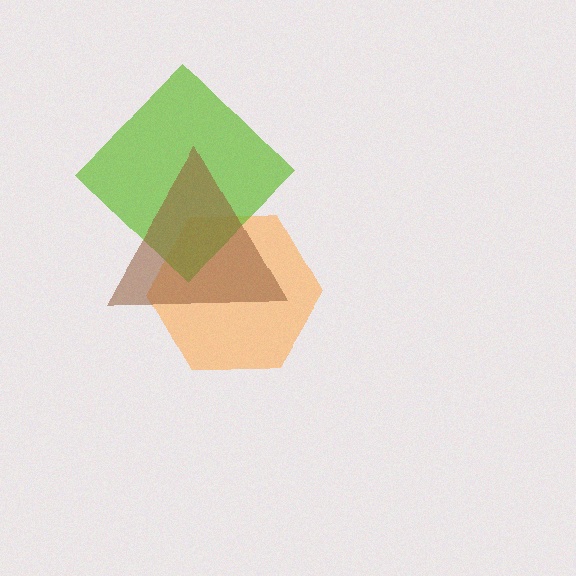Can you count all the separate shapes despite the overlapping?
Yes, there are 3 separate shapes.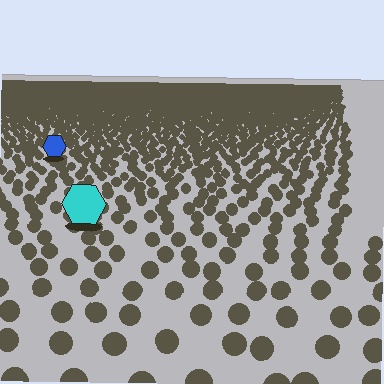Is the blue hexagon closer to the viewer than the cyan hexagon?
No. The cyan hexagon is closer — you can tell from the texture gradient: the ground texture is coarser near it.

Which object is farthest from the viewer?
The blue hexagon is farthest from the viewer. It appears smaller and the ground texture around it is denser.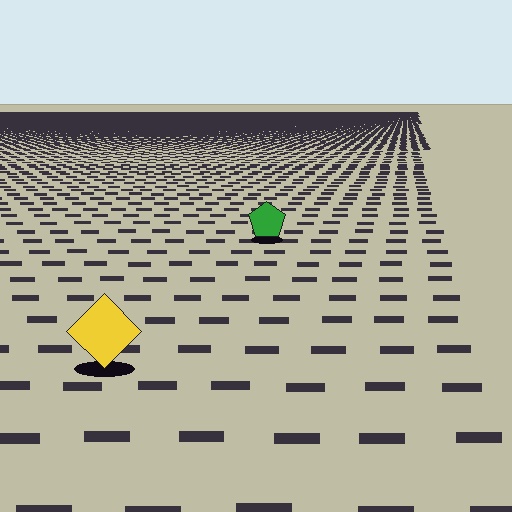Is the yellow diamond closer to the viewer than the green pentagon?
Yes. The yellow diamond is closer — you can tell from the texture gradient: the ground texture is coarser near it.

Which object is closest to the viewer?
The yellow diamond is closest. The texture marks near it are larger and more spread out.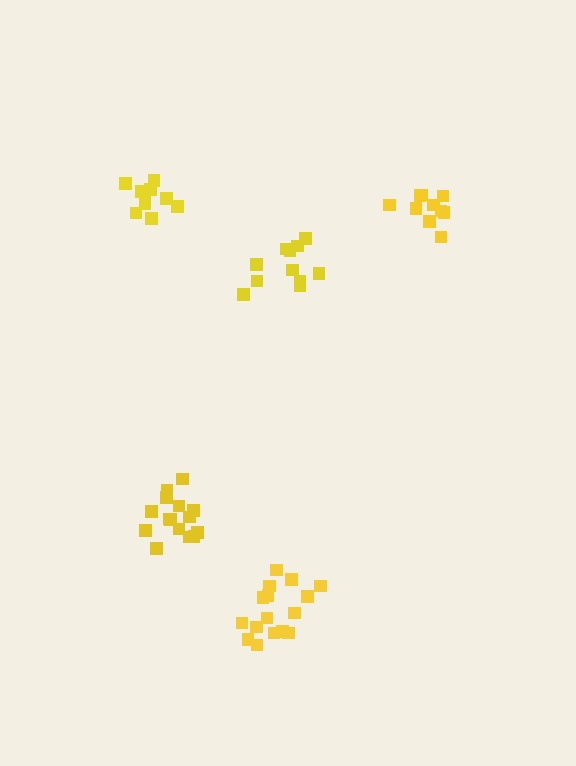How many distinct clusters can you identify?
There are 5 distinct clusters.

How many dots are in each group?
Group 1: 11 dots, Group 2: 16 dots, Group 3: 10 dots, Group 4: 15 dots, Group 5: 10 dots (62 total).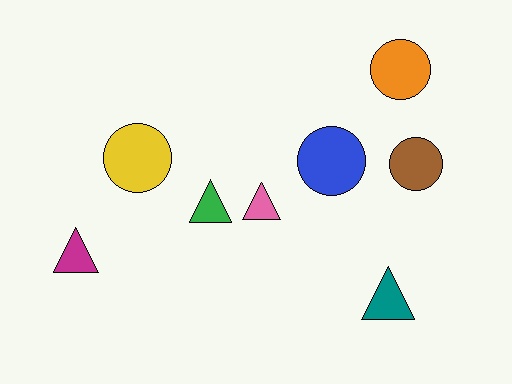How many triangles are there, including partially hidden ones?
There are 4 triangles.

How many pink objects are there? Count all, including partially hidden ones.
There is 1 pink object.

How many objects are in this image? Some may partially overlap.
There are 8 objects.